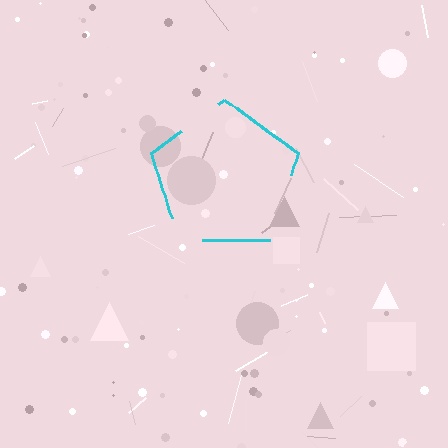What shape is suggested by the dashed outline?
The dashed outline suggests a pentagon.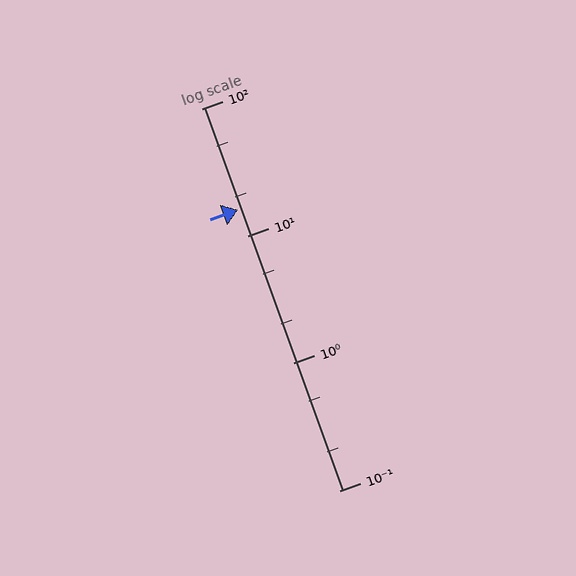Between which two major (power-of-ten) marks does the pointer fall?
The pointer is between 10 and 100.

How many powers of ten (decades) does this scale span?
The scale spans 3 decades, from 0.1 to 100.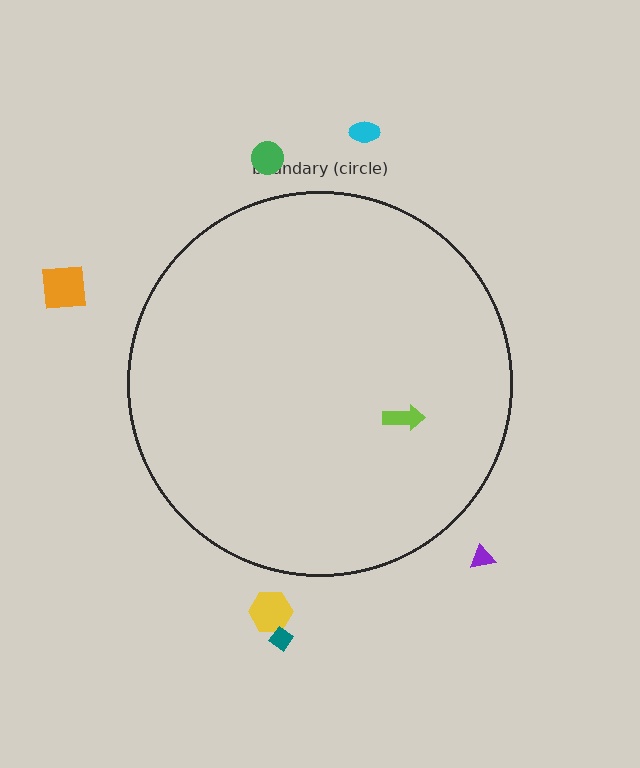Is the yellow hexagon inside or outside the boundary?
Outside.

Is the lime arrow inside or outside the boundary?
Inside.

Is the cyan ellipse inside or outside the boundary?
Outside.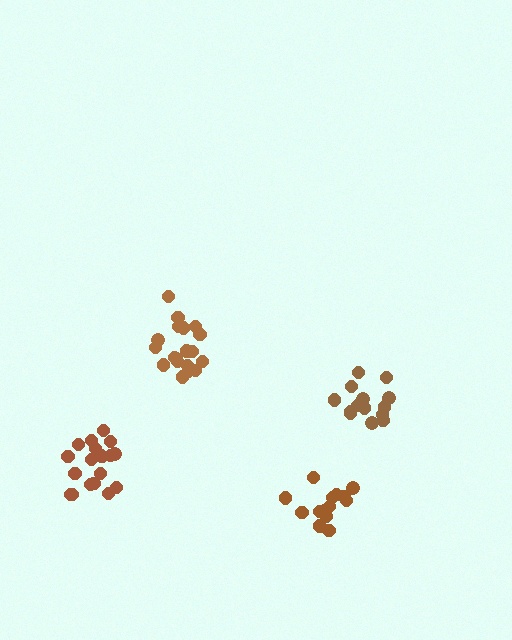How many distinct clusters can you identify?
There are 4 distinct clusters.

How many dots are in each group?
Group 1: 14 dots, Group 2: 20 dots, Group 3: 19 dots, Group 4: 14 dots (67 total).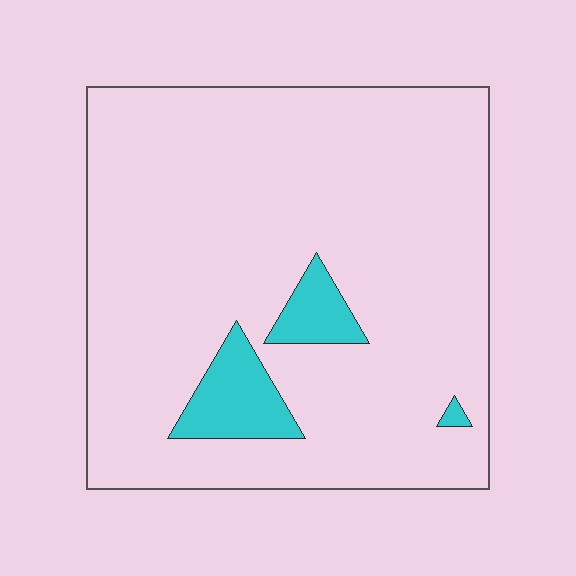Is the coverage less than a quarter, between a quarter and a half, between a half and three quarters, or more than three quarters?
Less than a quarter.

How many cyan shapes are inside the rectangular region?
3.